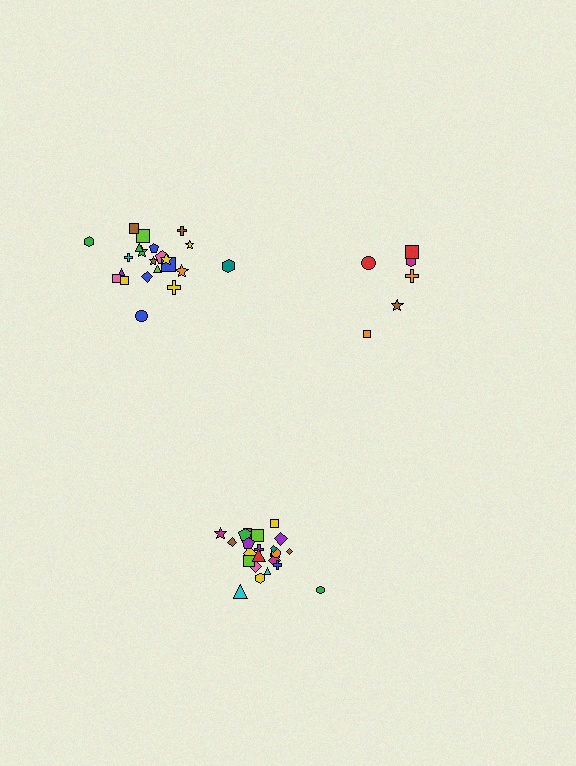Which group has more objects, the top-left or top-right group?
The top-left group.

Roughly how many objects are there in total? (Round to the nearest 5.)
Roughly 55 objects in total.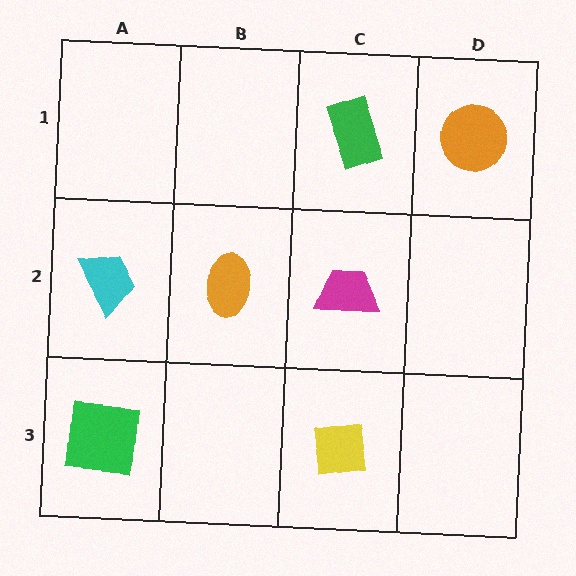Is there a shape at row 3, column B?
No, that cell is empty.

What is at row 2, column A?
A cyan trapezoid.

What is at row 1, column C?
A green rectangle.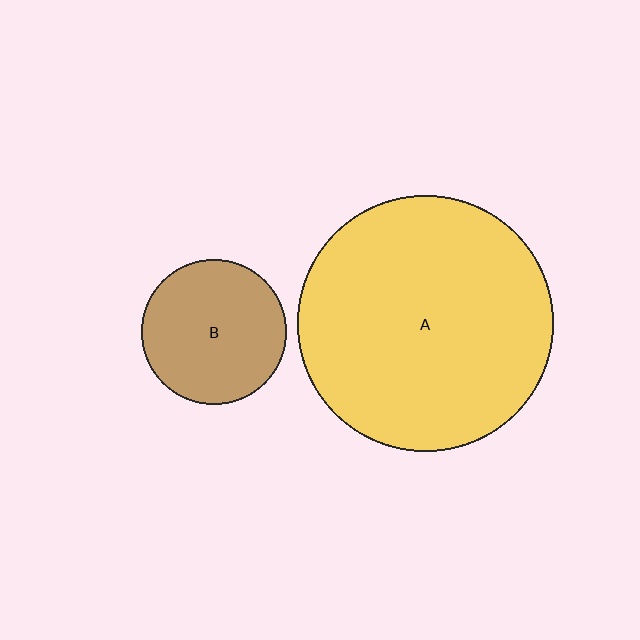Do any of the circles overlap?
No, none of the circles overlap.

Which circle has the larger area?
Circle A (yellow).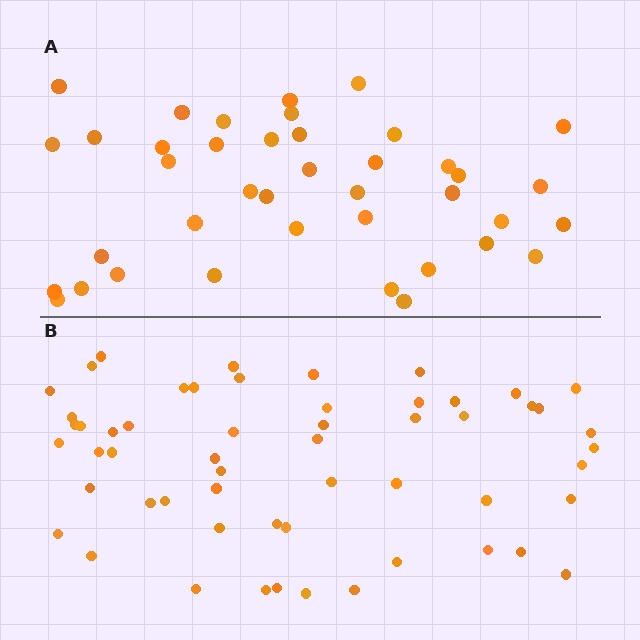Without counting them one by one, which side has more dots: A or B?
Region B (the bottom region) has more dots.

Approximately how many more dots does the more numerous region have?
Region B has approximately 15 more dots than region A.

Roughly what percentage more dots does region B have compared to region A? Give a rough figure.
About 40% more.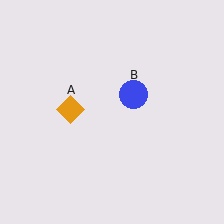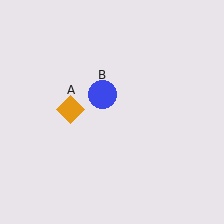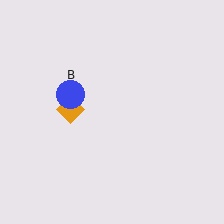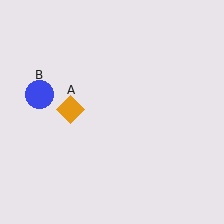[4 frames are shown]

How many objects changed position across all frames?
1 object changed position: blue circle (object B).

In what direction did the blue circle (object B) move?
The blue circle (object B) moved left.